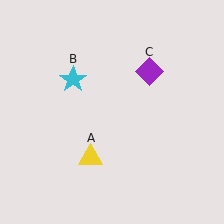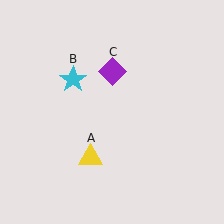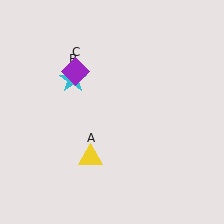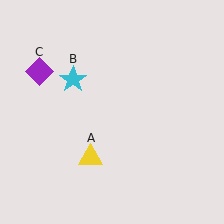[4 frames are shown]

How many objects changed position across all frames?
1 object changed position: purple diamond (object C).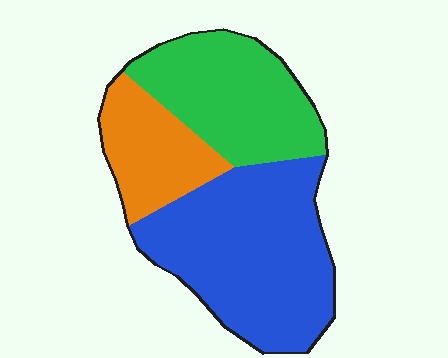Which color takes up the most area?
Blue, at roughly 50%.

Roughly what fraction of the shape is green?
Green takes up about one third (1/3) of the shape.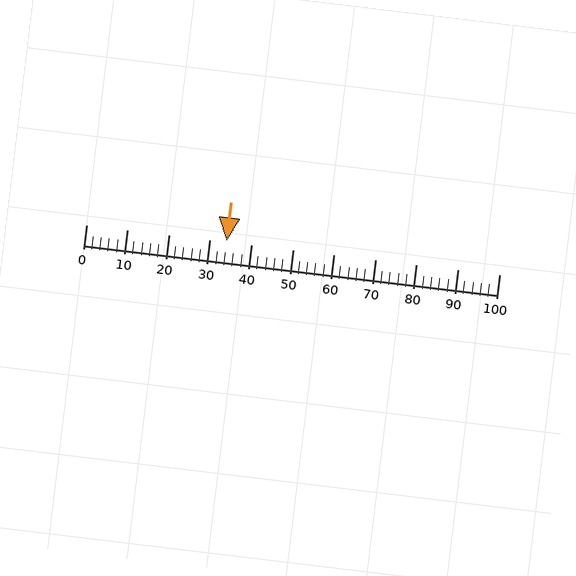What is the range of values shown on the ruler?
The ruler shows values from 0 to 100.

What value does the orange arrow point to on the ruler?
The orange arrow points to approximately 34.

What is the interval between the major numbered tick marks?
The major tick marks are spaced 10 units apart.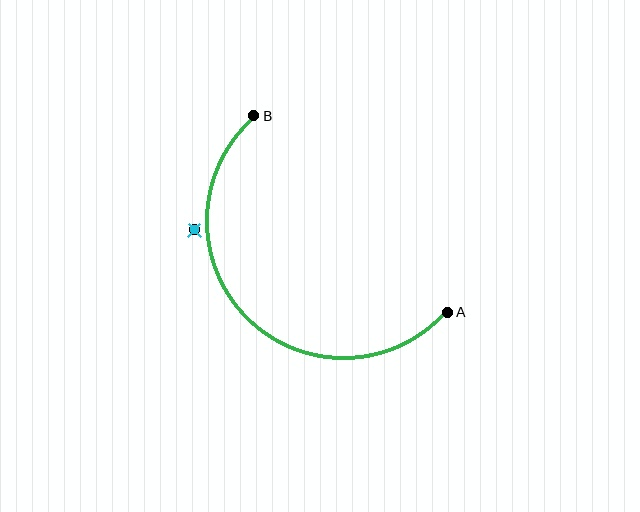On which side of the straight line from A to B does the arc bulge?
The arc bulges below and to the left of the straight line connecting A and B.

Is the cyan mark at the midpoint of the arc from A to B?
No — the cyan mark does not lie on the arc at all. It sits slightly outside the curve.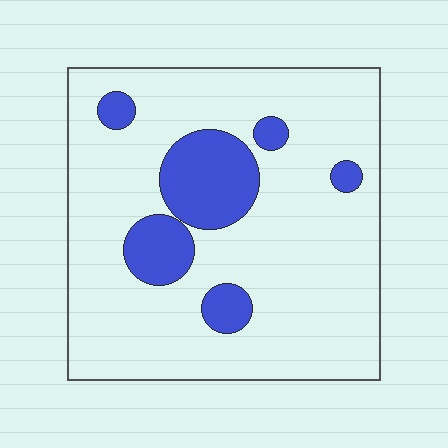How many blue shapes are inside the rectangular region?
6.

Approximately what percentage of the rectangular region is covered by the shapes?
Approximately 15%.